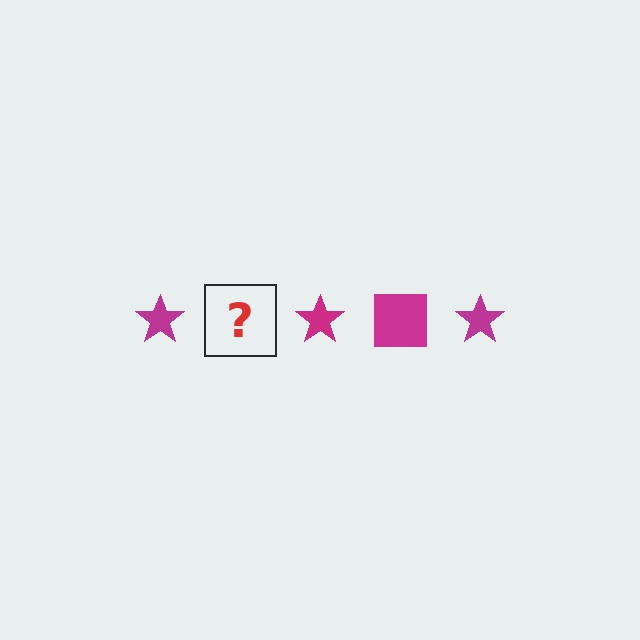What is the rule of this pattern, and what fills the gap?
The rule is that the pattern cycles through star, square shapes in magenta. The gap should be filled with a magenta square.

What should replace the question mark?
The question mark should be replaced with a magenta square.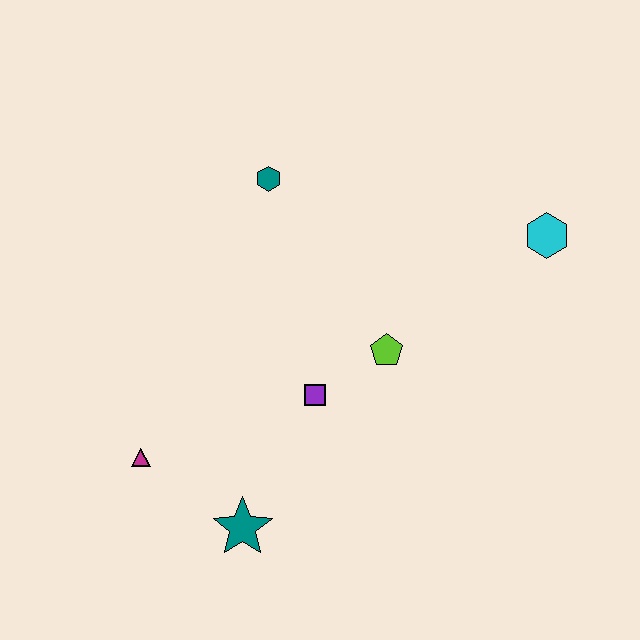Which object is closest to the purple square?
The lime pentagon is closest to the purple square.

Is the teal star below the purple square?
Yes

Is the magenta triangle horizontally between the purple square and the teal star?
No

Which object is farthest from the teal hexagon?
The teal star is farthest from the teal hexagon.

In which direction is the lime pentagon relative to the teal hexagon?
The lime pentagon is below the teal hexagon.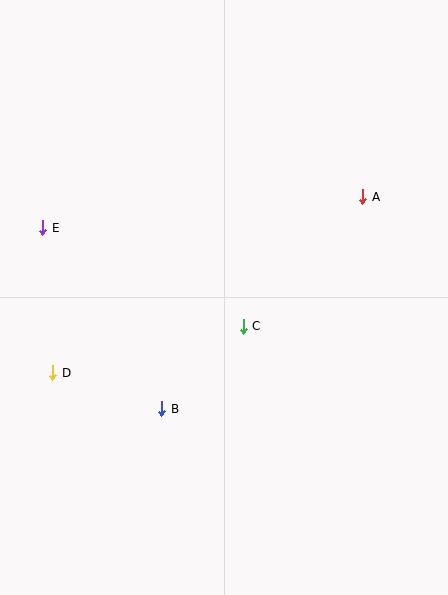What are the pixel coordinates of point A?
Point A is at (363, 197).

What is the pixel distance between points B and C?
The distance between B and C is 116 pixels.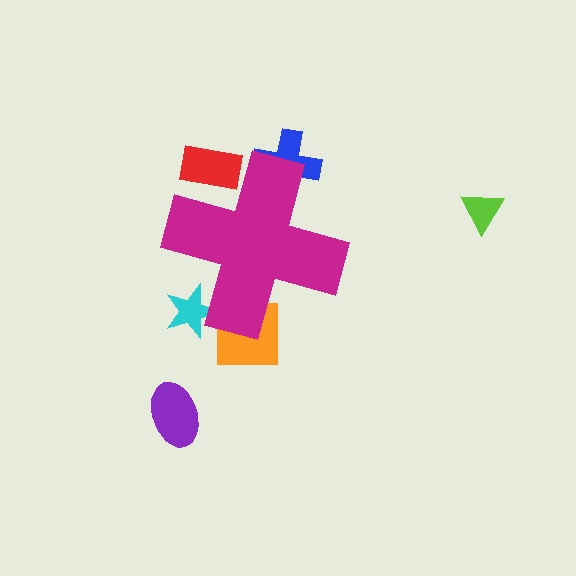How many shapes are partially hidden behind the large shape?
4 shapes are partially hidden.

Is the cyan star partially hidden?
Yes, the cyan star is partially hidden behind the magenta cross.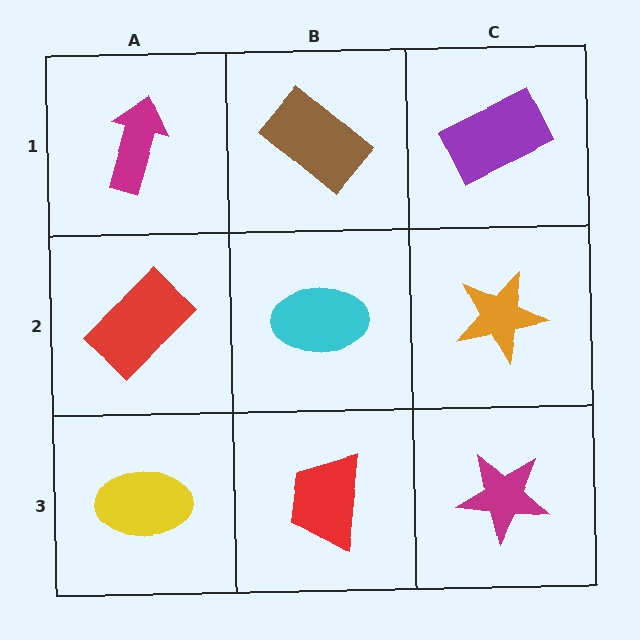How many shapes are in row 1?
3 shapes.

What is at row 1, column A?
A magenta arrow.